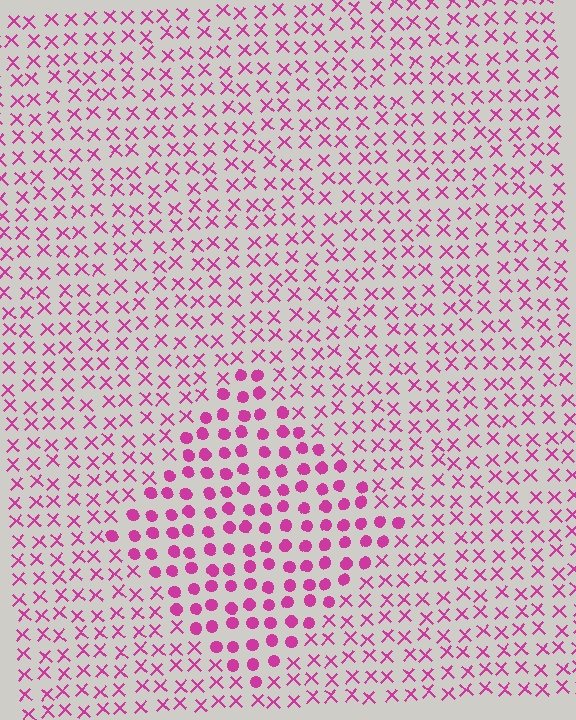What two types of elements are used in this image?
The image uses circles inside the diamond region and X marks outside it.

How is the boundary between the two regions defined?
The boundary is defined by a change in element shape: circles inside vs. X marks outside. All elements share the same color and spacing.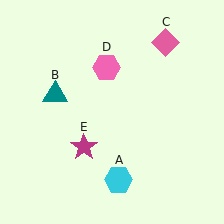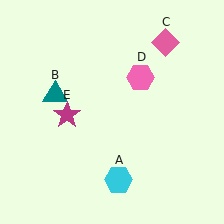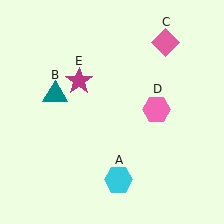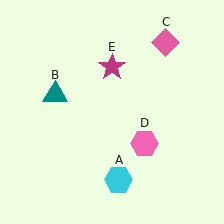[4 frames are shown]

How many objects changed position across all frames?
2 objects changed position: pink hexagon (object D), magenta star (object E).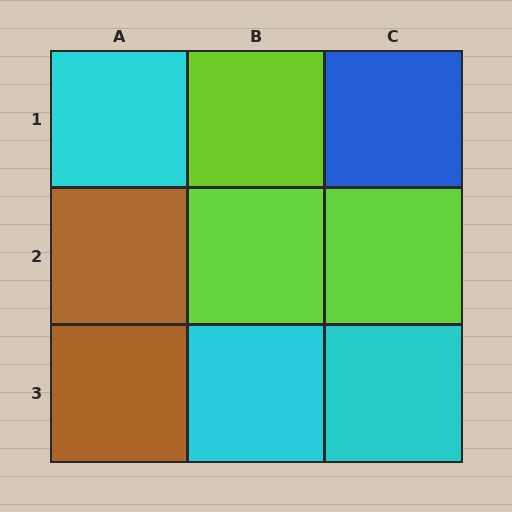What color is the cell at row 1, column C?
Blue.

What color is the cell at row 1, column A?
Cyan.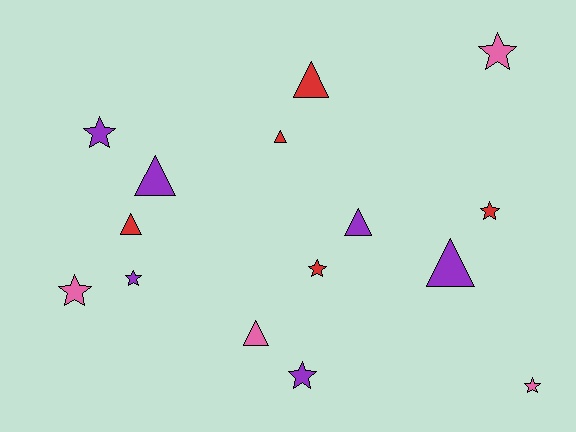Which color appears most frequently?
Purple, with 6 objects.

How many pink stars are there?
There are 3 pink stars.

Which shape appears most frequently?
Star, with 8 objects.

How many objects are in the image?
There are 15 objects.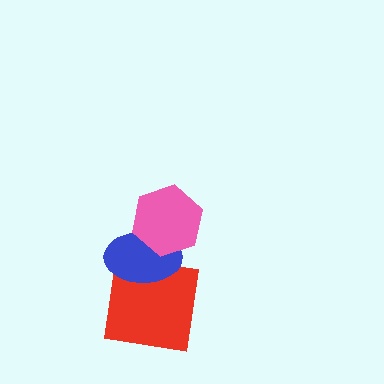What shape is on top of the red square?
The blue ellipse is on top of the red square.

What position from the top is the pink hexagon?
The pink hexagon is 1st from the top.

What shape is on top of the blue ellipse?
The pink hexagon is on top of the blue ellipse.